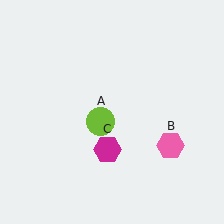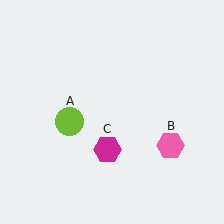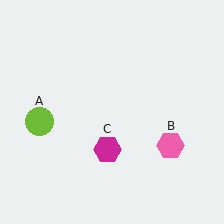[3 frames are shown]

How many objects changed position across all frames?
1 object changed position: lime circle (object A).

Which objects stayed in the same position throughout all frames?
Pink hexagon (object B) and magenta hexagon (object C) remained stationary.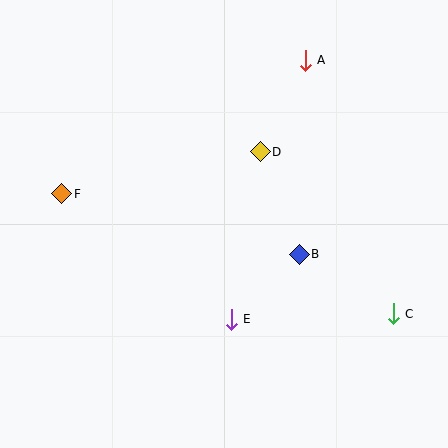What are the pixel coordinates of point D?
Point D is at (260, 152).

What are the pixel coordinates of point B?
Point B is at (299, 254).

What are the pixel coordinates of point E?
Point E is at (231, 319).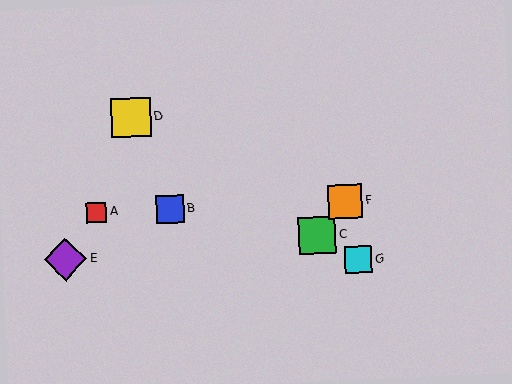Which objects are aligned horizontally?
Objects A, B, F are aligned horizontally.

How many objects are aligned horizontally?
3 objects (A, B, F) are aligned horizontally.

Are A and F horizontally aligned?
Yes, both are at y≈212.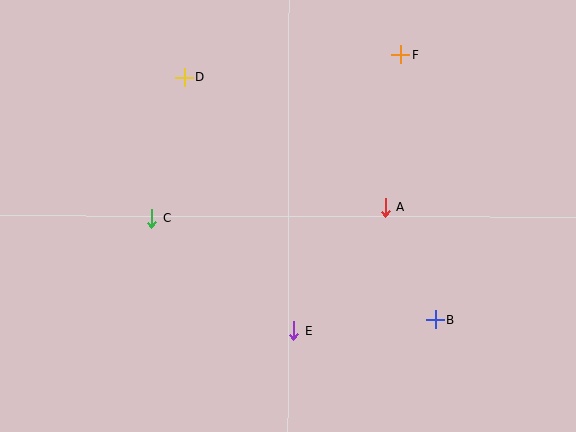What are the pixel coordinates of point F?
Point F is at (401, 55).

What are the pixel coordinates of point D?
Point D is at (185, 77).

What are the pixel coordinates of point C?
Point C is at (151, 218).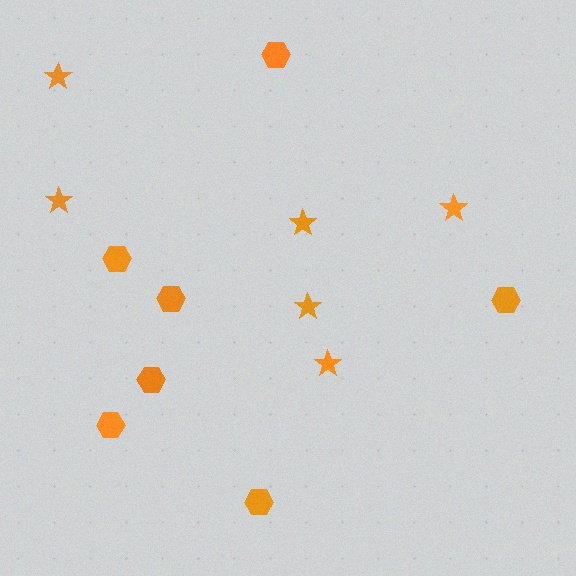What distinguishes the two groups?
There are 2 groups: one group of hexagons (7) and one group of stars (6).